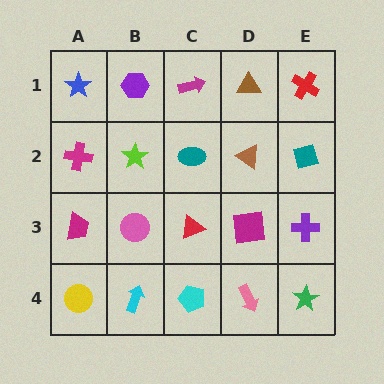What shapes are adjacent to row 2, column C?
A magenta arrow (row 1, column C), a red triangle (row 3, column C), a lime star (row 2, column B), a brown triangle (row 2, column D).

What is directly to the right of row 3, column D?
A purple cross.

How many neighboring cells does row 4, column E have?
2.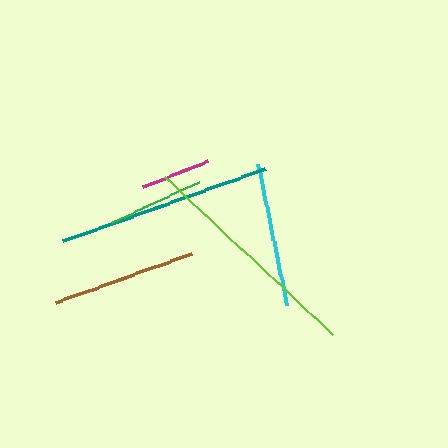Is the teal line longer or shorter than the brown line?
The teal line is longer than the brown line.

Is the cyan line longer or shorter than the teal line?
The teal line is longer than the cyan line.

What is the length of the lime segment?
The lime segment is approximately 231 pixels long.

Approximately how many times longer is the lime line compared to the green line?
The lime line is approximately 2.4 times the length of the green line.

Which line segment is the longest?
The lime line is the longest at approximately 231 pixels.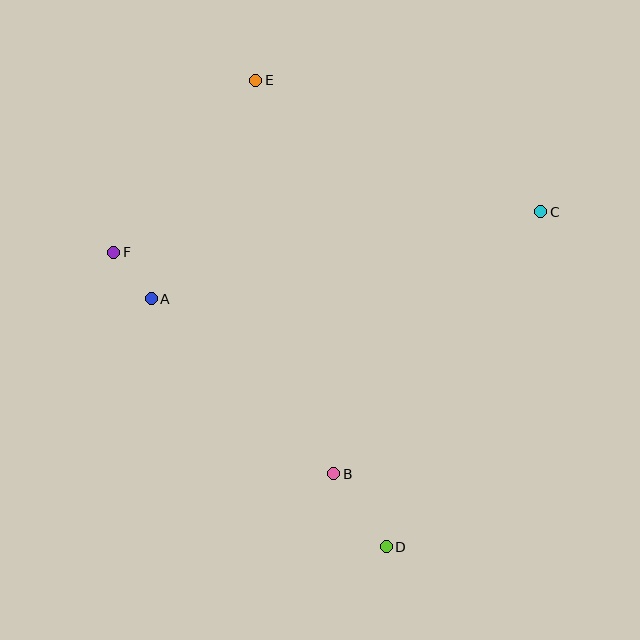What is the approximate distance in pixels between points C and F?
The distance between C and F is approximately 429 pixels.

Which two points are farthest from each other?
Points D and E are farthest from each other.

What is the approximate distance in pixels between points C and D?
The distance between C and D is approximately 369 pixels.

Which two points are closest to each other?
Points A and F are closest to each other.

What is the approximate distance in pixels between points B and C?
The distance between B and C is approximately 334 pixels.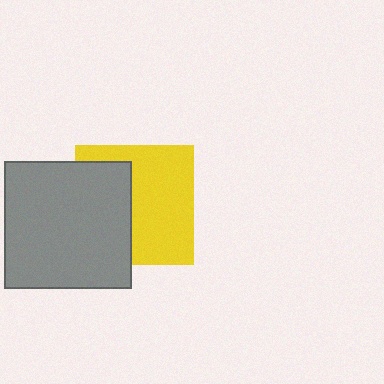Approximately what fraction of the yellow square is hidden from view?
Roughly 41% of the yellow square is hidden behind the gray square.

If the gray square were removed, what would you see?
You would see the complete yellow square.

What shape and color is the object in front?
The object in front is a gray square.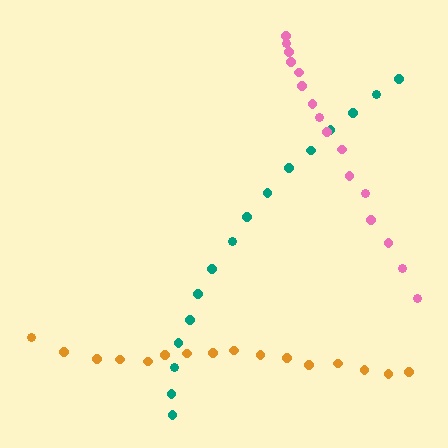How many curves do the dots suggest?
There are 3 distinct paths.